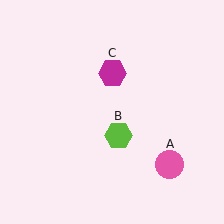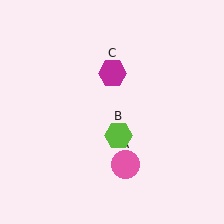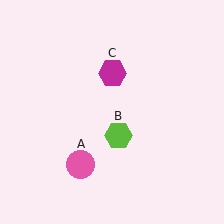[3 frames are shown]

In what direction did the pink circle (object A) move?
The pink circle (object A) moved left.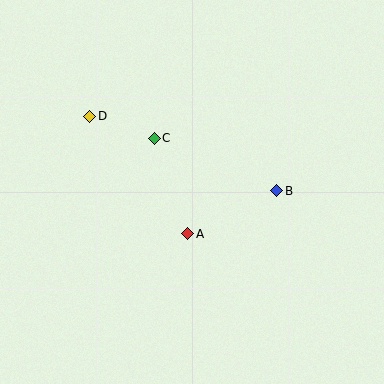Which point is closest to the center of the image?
Point A at (188, 234) is closest to the center.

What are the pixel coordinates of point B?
Point B is at (277, 191).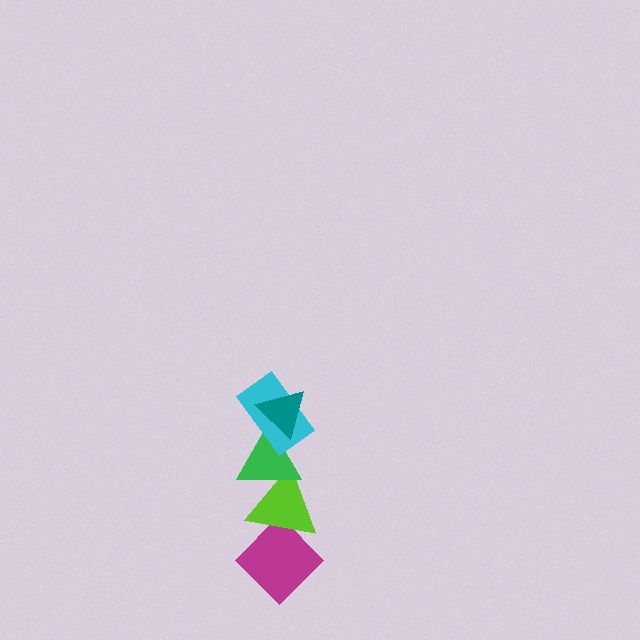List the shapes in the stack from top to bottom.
From top to bottom: the teal triangle, the cyan rectangle, the green triangle, the lime triangle, the magenta diamond.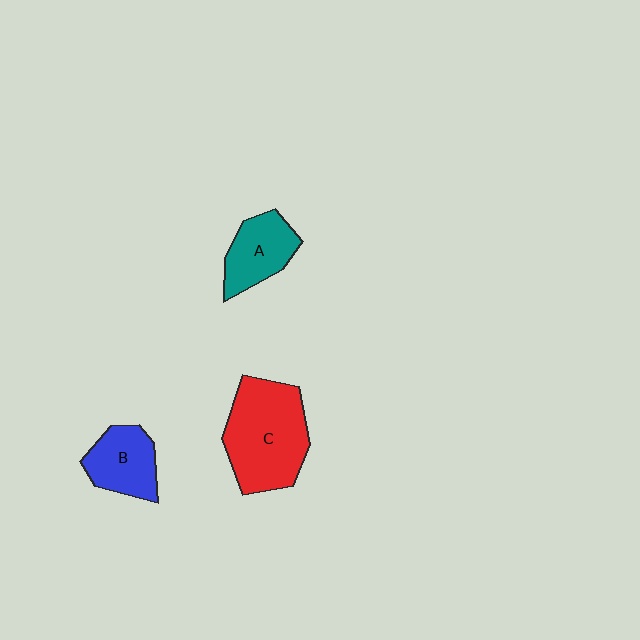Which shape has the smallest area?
Shape A (teal).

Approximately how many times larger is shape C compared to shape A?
Approximately 1.9 times.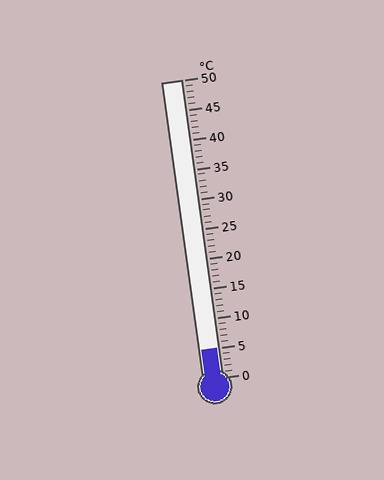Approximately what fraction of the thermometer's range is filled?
The thermometer is filled to approximately 10% of its range.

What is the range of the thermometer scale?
The thermometer scale ranges from 0°C to 50°C.